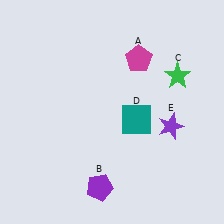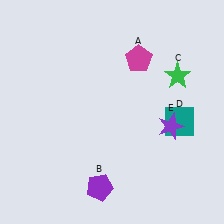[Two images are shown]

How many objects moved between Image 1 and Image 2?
1 object moved between the two images.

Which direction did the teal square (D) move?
The teal square (D) moved right.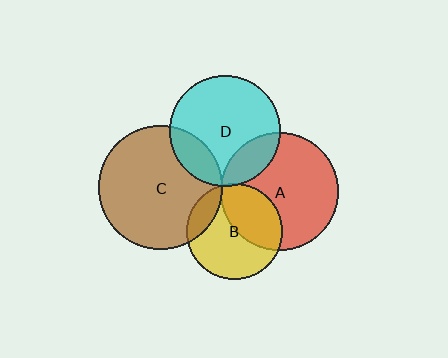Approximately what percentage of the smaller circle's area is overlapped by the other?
Approximately 20%.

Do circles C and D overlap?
Yes.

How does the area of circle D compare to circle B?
Approximately 1.3 times.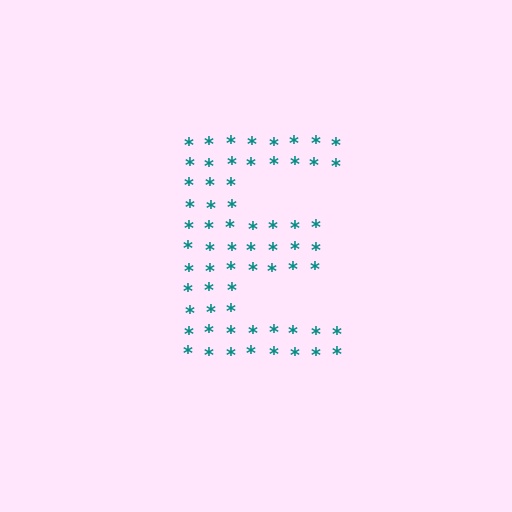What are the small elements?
The small elements are asterisks.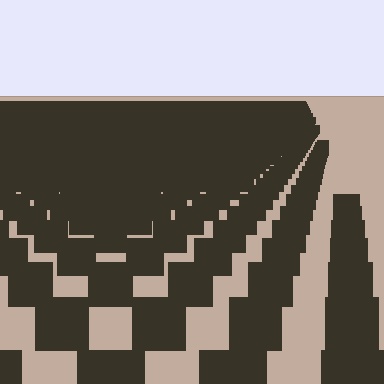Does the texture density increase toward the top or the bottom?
Density increases toward the top.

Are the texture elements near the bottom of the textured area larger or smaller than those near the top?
Larger. Near the bottom, elements are closer to the viewer and appear at a bigger on-screen size.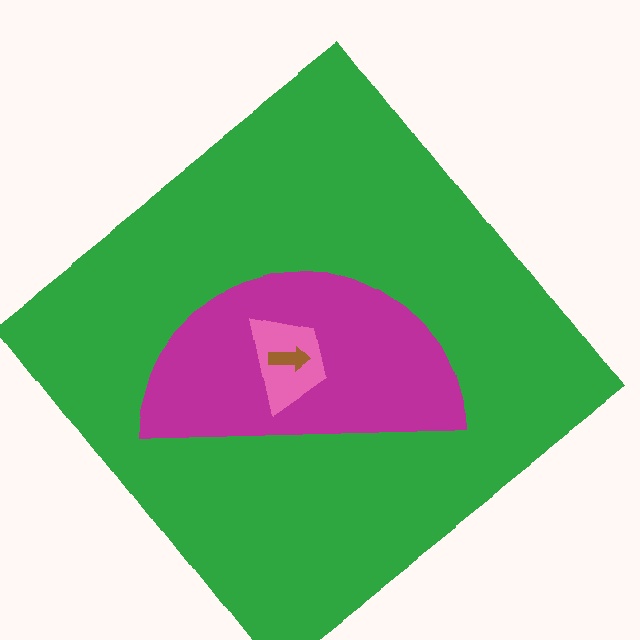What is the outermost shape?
The green diamond.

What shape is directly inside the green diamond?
The magenta semicircle.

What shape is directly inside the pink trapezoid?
The brown arrow.